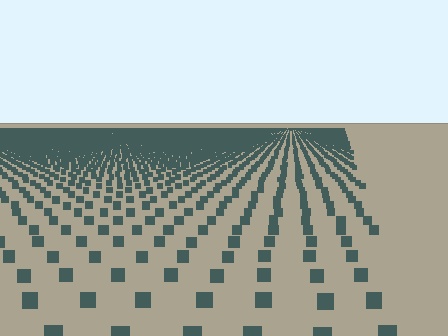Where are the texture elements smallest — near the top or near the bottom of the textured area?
Near the top.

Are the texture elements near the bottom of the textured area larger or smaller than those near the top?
Larger. Near the bottom, elements are closer to the viewer and appear at a bigger on-screen size.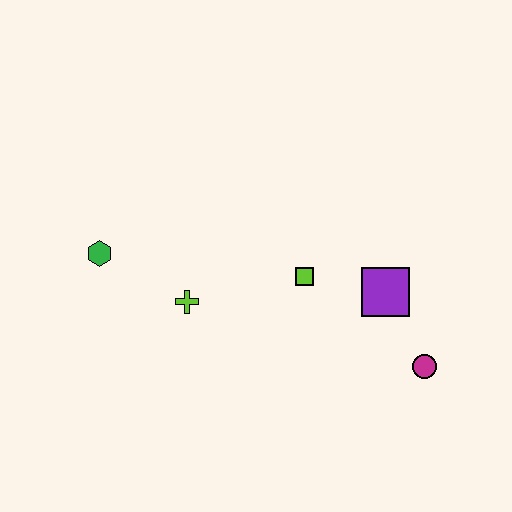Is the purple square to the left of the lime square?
No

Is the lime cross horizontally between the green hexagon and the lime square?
Yes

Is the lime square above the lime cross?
Yes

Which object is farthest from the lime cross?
The magenta circle is farthest from the lime cross.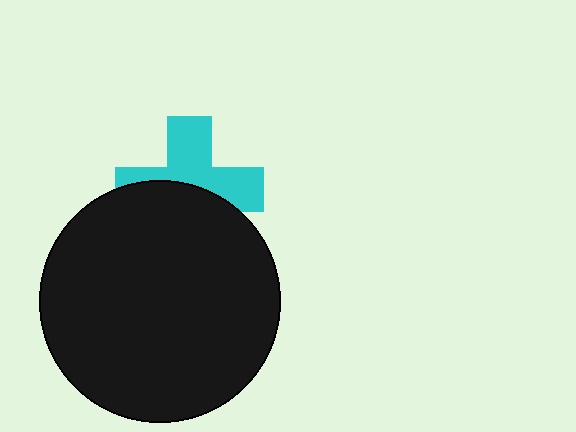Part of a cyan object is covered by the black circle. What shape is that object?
It is a cross.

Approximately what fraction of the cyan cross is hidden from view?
Roughly 48% of the cyan cross is hidden behind the black circle.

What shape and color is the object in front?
The object in front is a black circle.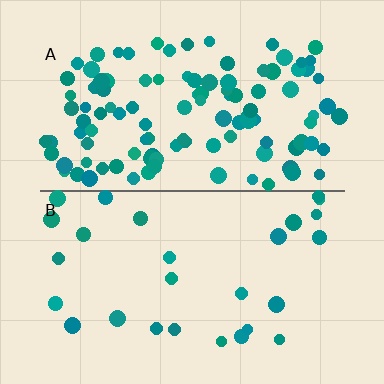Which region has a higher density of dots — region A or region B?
A (the top).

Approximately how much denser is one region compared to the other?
Approximately 4.0× — region A over region B.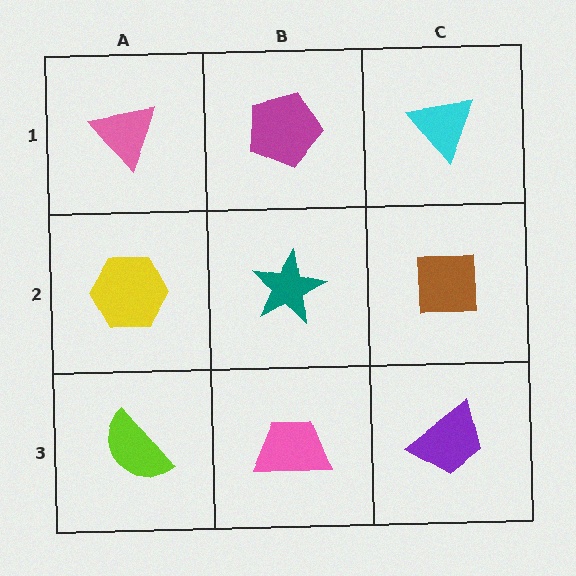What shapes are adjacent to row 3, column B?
A teal star (row 2, column B), a lime semicircle (row 3, column A), a purple trapezoid (row 3, column C).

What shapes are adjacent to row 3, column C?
A brown square (row 2, column C), a pink trapezoid (row 3, column B).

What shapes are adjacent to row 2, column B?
A magenta pentagon (row 1, column B), a pink trapezoid (row 3, column B), a yellow hexagon (row 2, column A), a brown square (row 2, column C).